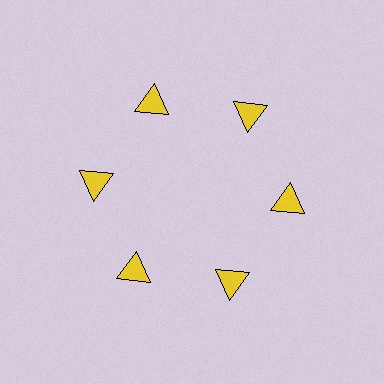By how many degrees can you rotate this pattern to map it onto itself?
The pattern maps onto itself every 60 degrees of rotation.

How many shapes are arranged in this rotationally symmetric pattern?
There are 6 shapes, arranged in 6 groups of 1.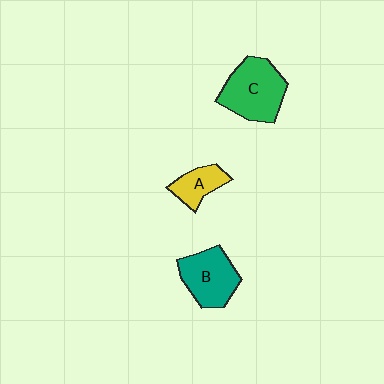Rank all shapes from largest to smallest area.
From largest to smallest: C (green), B (teal), A (yellow).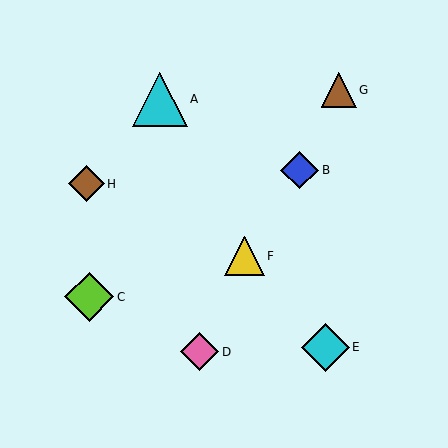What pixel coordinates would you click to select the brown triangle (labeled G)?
Click at (339, 90) to select the brown triangle G.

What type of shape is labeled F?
Shape F is a yellow triangle.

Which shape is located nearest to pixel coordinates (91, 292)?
The lime diamond (labeled C) at (89, 297) is nearest to that location.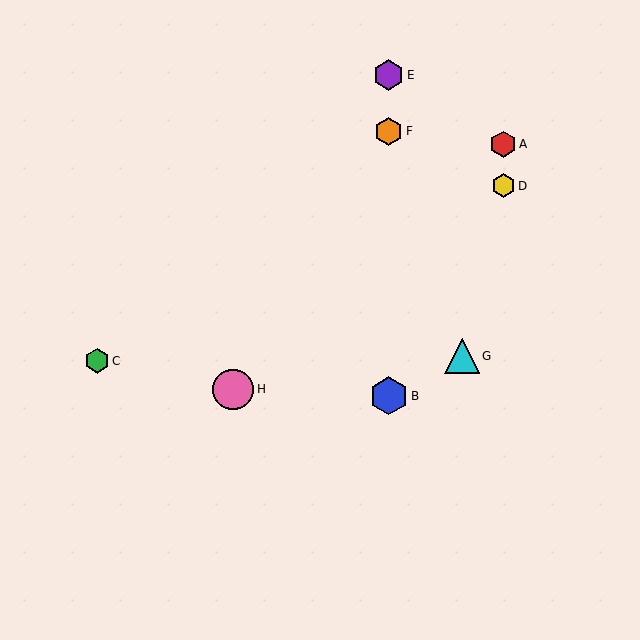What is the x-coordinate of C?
Object C is at x≈97.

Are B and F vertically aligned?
Yes, both are at x≈389.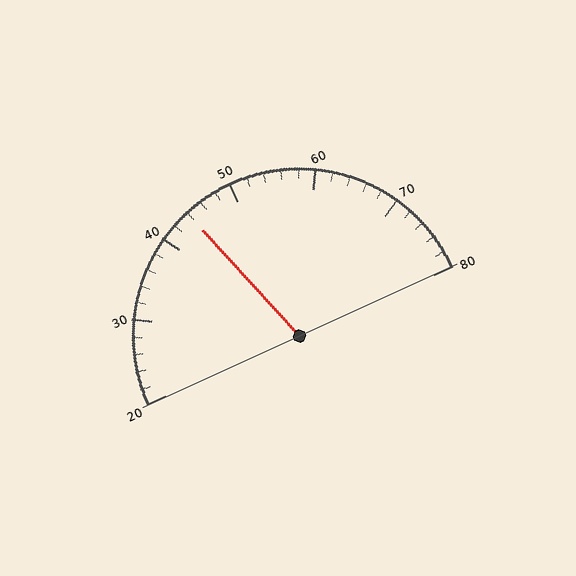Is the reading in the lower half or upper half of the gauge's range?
The reading is in the lower half of the range (20 to 80).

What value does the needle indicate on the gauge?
The needle indicates approximately 44.